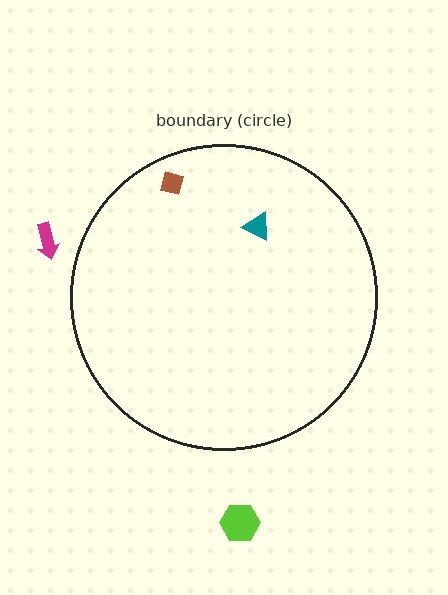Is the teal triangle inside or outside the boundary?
Inside.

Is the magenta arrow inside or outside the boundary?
Outside.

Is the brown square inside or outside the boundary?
Inside.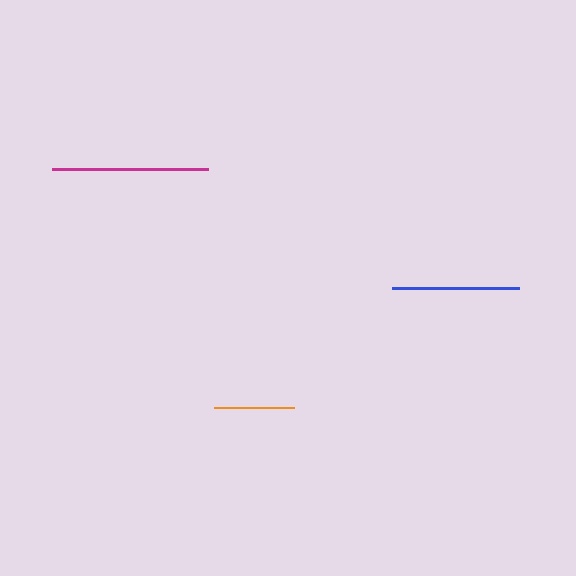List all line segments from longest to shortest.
From longest to shortest: magenta, blue, orange.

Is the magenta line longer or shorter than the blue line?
The magenta line is longer than the blue line.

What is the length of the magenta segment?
The magenta segment is approximately 156 pixels long.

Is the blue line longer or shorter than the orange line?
The blue line is longer than the orange line.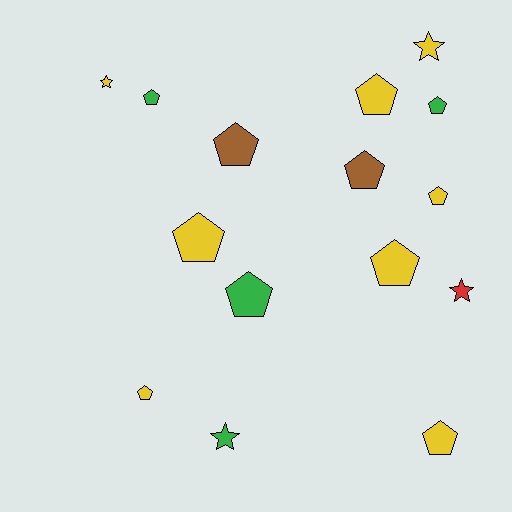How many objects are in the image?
There are 15 objects.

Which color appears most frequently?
Yellow, with 8 objects.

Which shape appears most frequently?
Pentagon, with 11 objects.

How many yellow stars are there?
There are 2 yellow stars.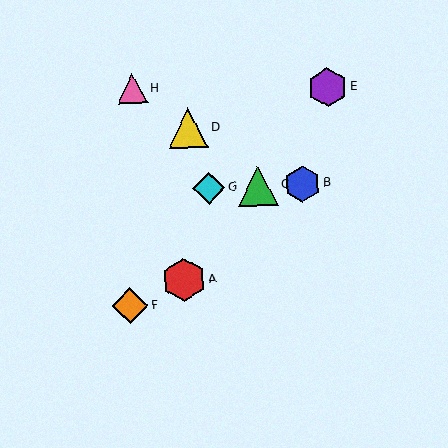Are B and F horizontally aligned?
No, B is at y≈184 and F is at y≈306.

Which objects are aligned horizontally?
Objects B, C, G are aligned horizontally.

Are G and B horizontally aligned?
Yes, both are at y≈188.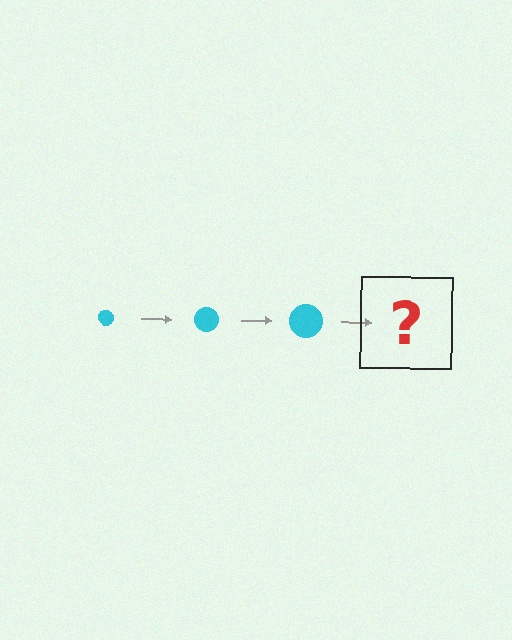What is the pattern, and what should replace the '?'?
The pattern is that the circle gets progressively larger each step. The '?' should be a cyan circle, larger than the previous one.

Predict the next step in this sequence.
The next step is a cyan circle, larger than the previous one.